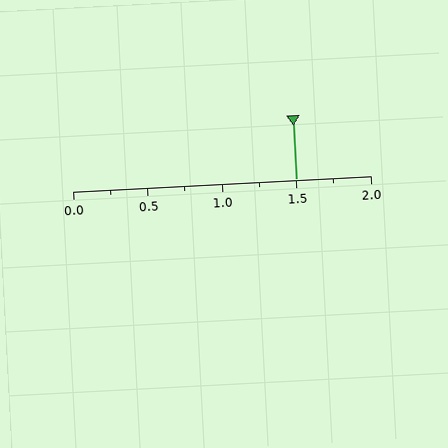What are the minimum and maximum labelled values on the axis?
The axis runs from 0.0 to 2.0.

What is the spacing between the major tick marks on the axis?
The major ticks are spaced 0.5 apart.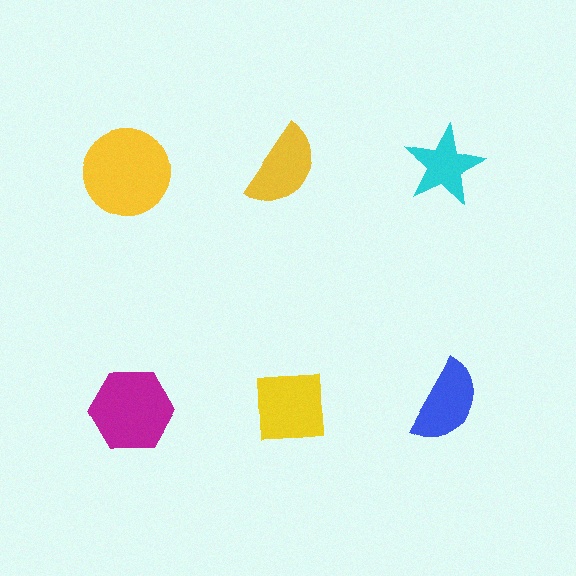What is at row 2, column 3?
A blue semicircle.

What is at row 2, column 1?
A magenta hexagon.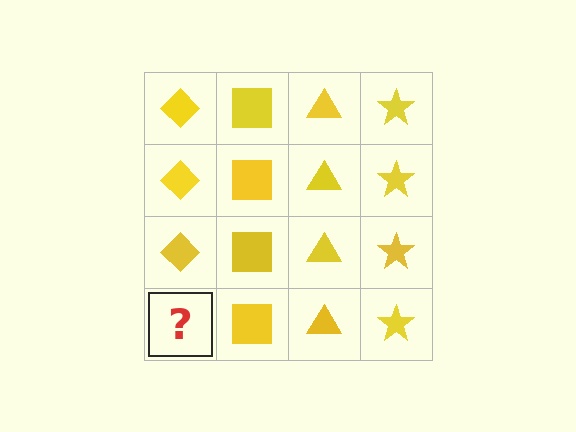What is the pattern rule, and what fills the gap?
The rule is that each column has a consistent shape. The gap should be filled with a yellow diamond.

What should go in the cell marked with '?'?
The missing cell should contain a yellow diamond.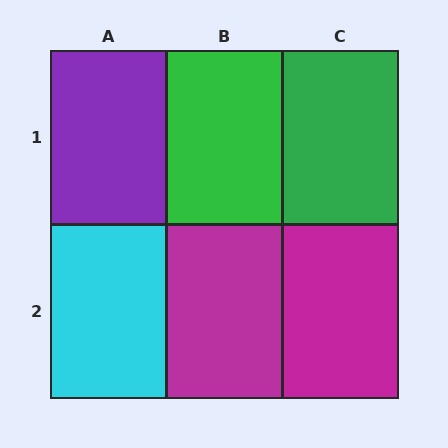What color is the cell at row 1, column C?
Green.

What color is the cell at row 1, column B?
Green.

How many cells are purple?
1 cell is purple.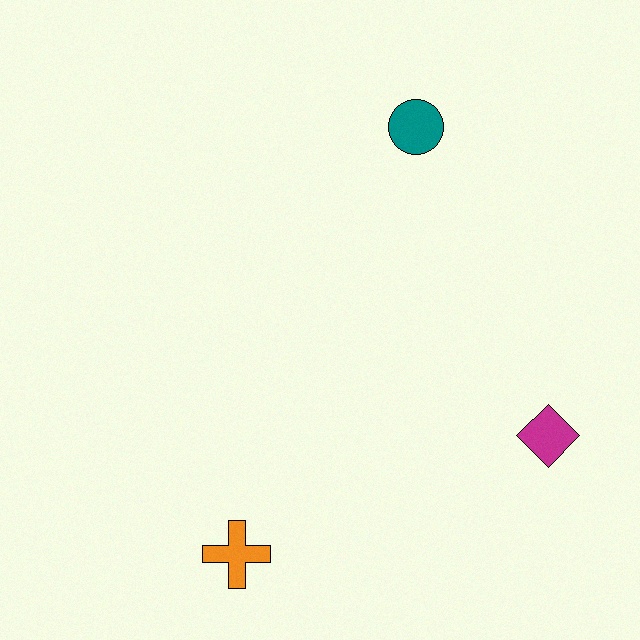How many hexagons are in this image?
There are no hexagons.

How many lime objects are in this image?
There are no lime objects.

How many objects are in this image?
There are 3 objects.